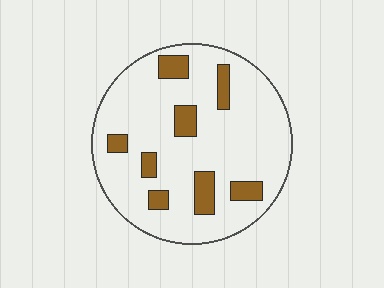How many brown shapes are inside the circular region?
8.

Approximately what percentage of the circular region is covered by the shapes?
Approximately 15%.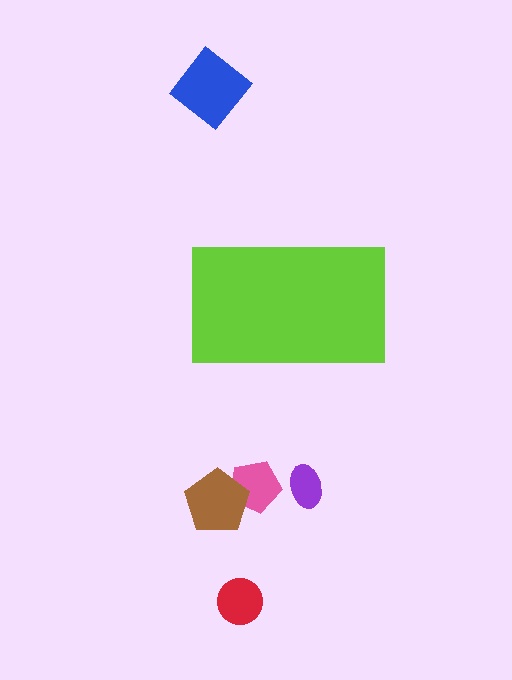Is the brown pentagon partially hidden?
No, the brown pentagon is fully visible.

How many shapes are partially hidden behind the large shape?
0 shapes are partially hidden.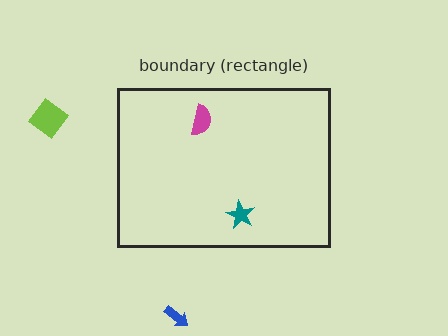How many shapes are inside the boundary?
2 inside, 2 outside.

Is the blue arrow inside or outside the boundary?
Outside.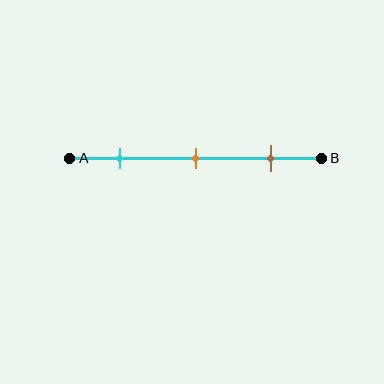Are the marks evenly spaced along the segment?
Yes, the marks are approximately evenly spaced.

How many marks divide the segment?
There are 3 marks dividing the segment.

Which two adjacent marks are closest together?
The cyan and orange marks are the closest adjacent pair.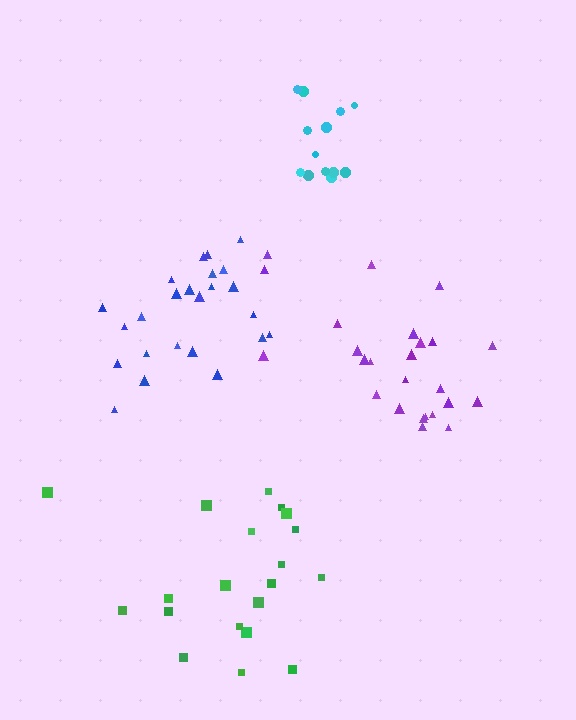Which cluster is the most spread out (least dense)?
Green.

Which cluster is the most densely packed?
Blue.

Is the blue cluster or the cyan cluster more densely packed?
Blue.